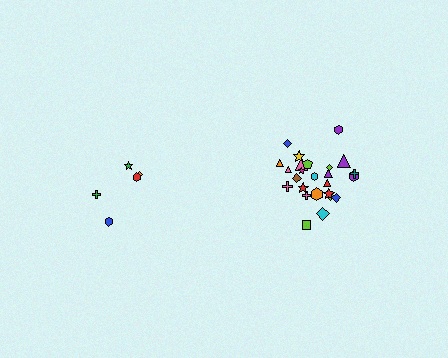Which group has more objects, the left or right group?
The right group.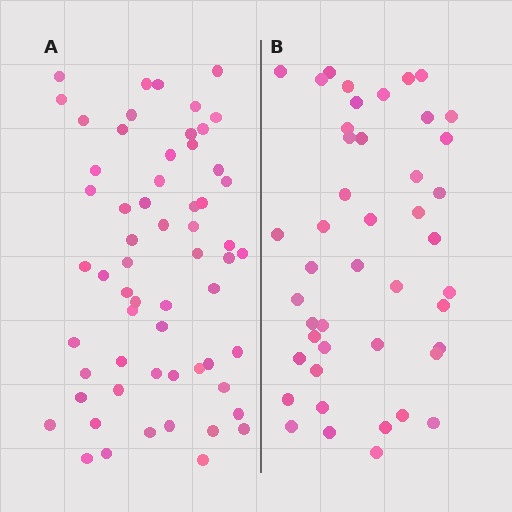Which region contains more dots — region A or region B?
Region A (the left region) has more dots.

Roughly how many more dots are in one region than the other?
Region A has approximately 15 more dots than region B.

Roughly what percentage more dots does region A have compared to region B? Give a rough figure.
About 35% more.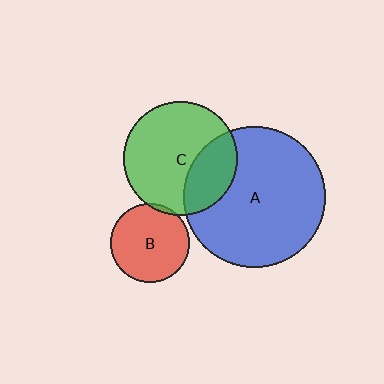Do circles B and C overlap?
Yes.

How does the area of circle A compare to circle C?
Approximately 1.6 times.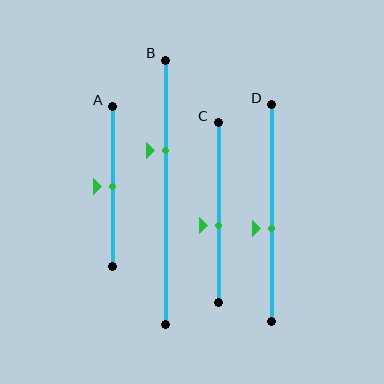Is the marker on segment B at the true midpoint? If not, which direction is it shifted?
No, the marker on segment B is shifted upward by about 16% of the segment length.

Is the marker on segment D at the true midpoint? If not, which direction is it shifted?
No, the marker on segment D is shifted downward by about 7% of the segment length.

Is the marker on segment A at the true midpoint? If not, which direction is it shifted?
Yes, the marker on segment A is at the true midpoint.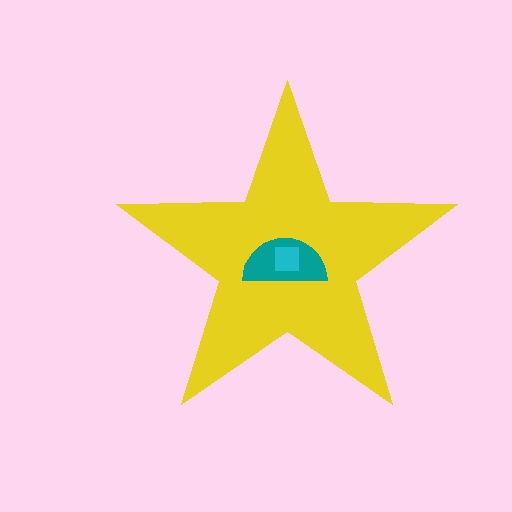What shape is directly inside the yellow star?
The teal semicircle.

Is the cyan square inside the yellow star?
Yes.